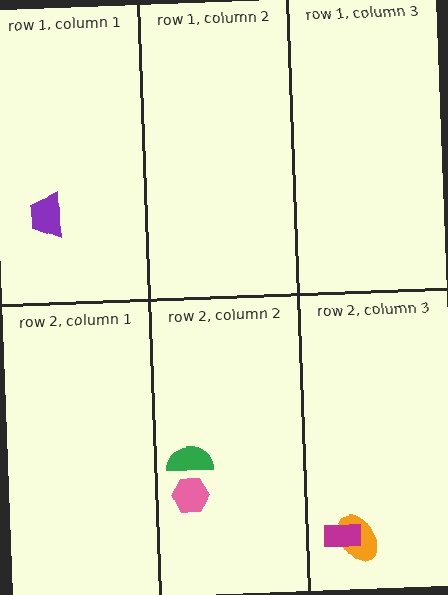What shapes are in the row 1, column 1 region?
The purple trapezoid.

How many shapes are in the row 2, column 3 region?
2.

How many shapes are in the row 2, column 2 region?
2.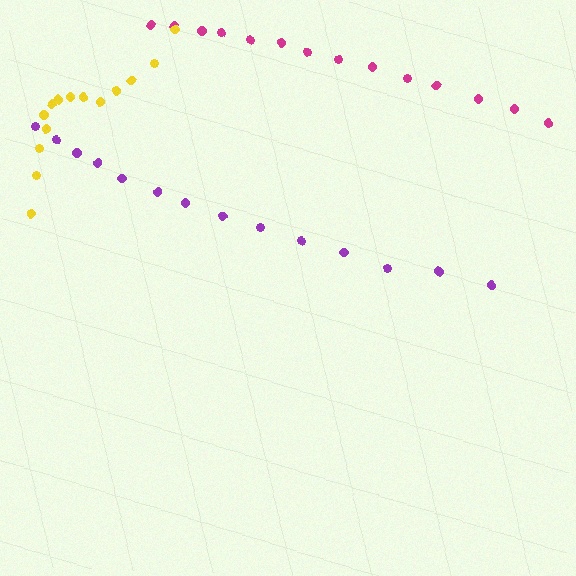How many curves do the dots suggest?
There are 3 distinct paths.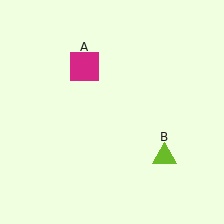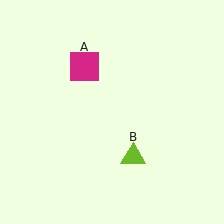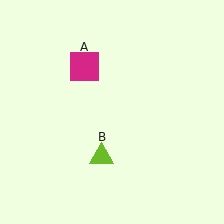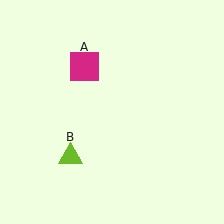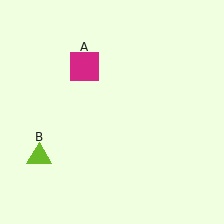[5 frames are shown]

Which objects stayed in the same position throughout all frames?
Magenta square (object A) remained stationary.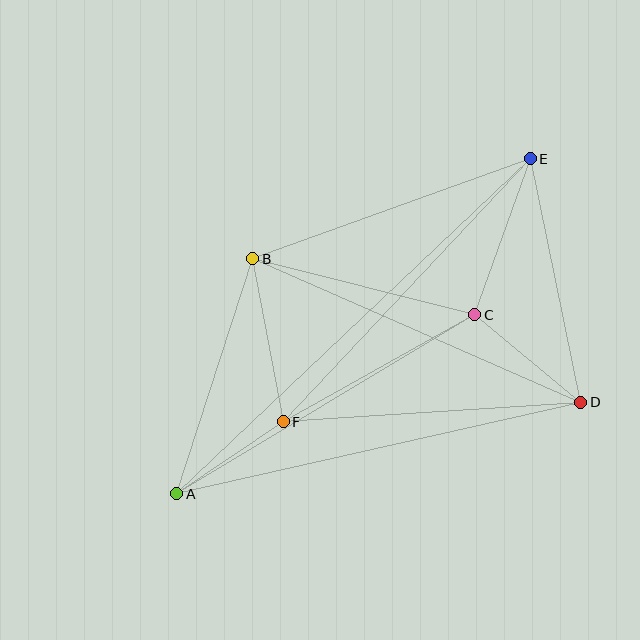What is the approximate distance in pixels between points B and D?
The distance between B and D is approximately 358 pixels.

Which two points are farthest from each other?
Points A and E are farthest from each other.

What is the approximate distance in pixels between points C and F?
The distance between C and F is approximately 219 pixels.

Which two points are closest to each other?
Points A and F are closest to each other.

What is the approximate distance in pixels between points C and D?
The distance between C and D is approximately 138 pixels.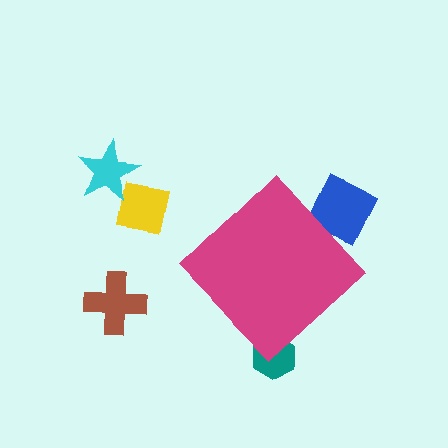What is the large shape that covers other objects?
A magenta diamond.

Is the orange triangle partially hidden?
No, the orange triangle is fully visible.